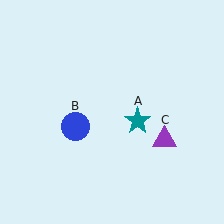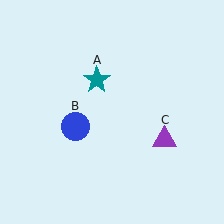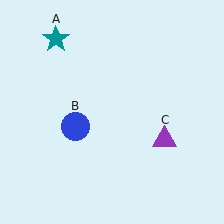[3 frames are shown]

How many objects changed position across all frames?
1 object changed position: teal star (object A).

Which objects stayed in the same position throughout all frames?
Blue circle (object B) and purple triangle (object C) remained stationary.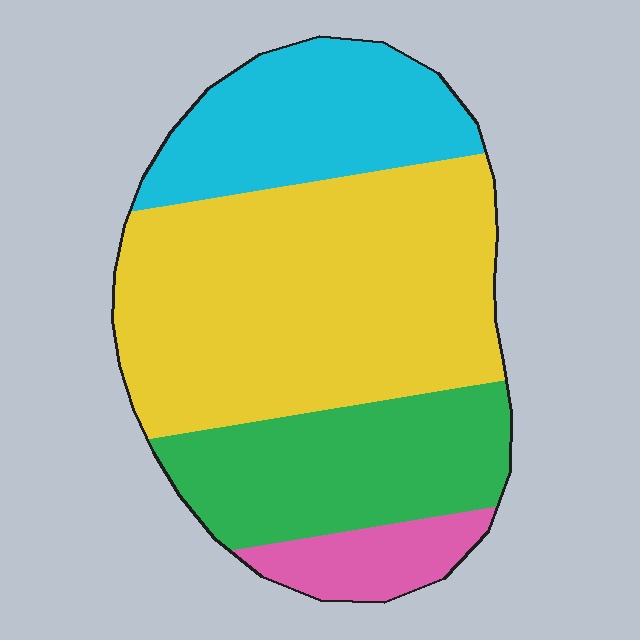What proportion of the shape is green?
Green covers 23% of the shape.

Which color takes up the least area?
Pink, at roughly 10%.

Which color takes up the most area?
Yellow, at roughly 50%.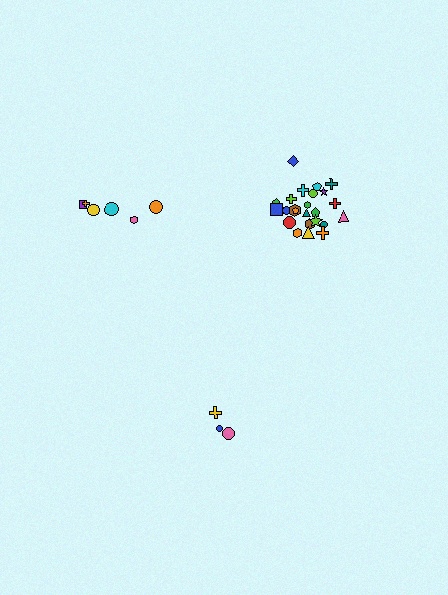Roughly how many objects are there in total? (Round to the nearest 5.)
Roughly 35 objects in total.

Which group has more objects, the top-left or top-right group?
The top-right group.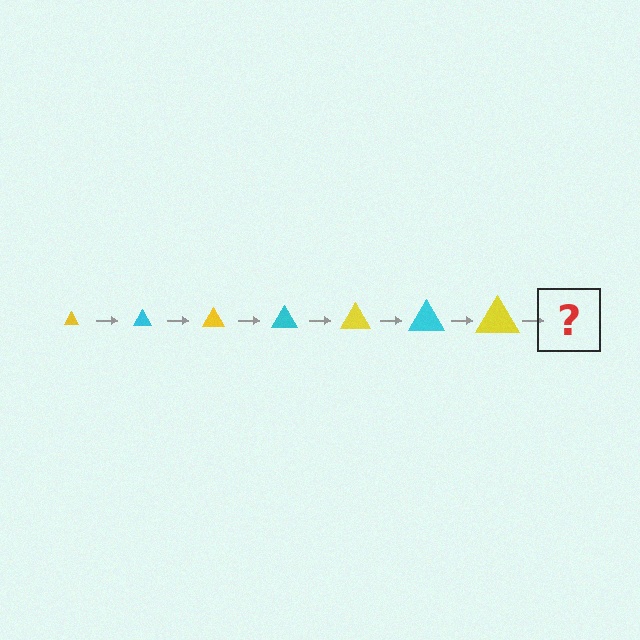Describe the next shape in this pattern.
It should be a cyan triangle, larger than the previous one.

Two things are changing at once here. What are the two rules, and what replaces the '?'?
The two rules are that the triangle grows larger each step and the color cycles through yellow and cyan. The '?' should be a cyan triangle, larger than the previous one.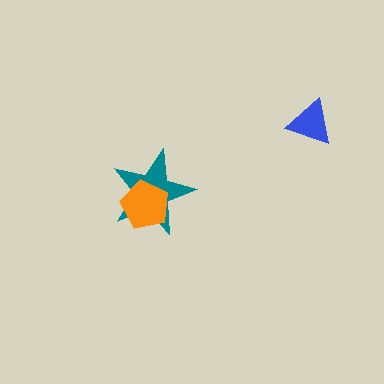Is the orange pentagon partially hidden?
No, no other shape covers it.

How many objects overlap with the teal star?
1 object overlaps with the teal star.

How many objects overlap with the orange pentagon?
1 object overlaps with the orange pentagon.